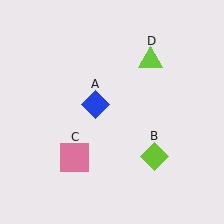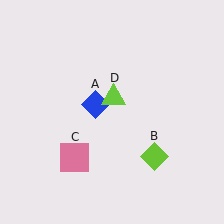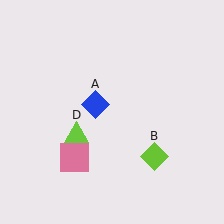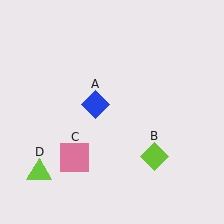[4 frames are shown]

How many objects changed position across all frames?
1 object changed position: lime triangle (object D).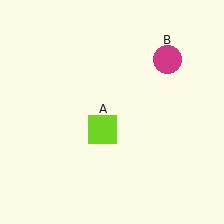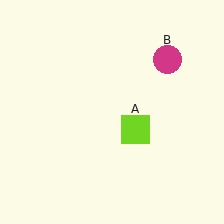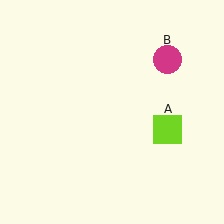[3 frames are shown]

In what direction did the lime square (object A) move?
The lime square (object A) moved right.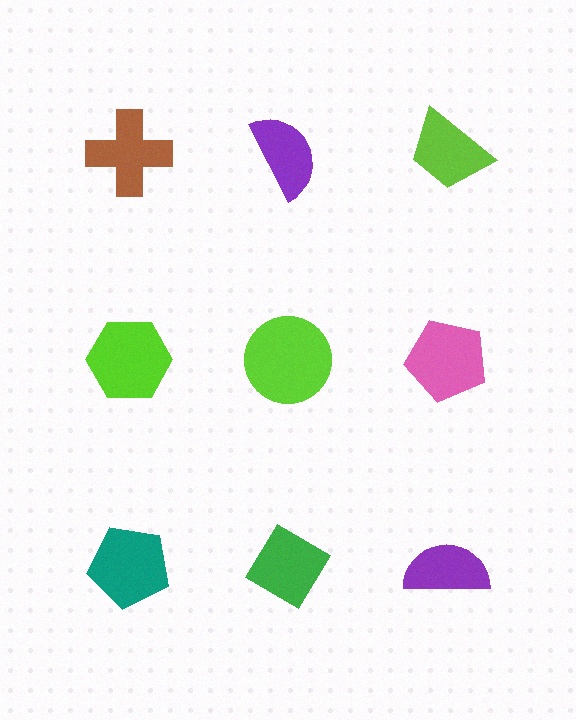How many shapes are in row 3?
3 shapes.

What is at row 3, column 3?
A purple semicircle.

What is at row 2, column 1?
A lime hexagon.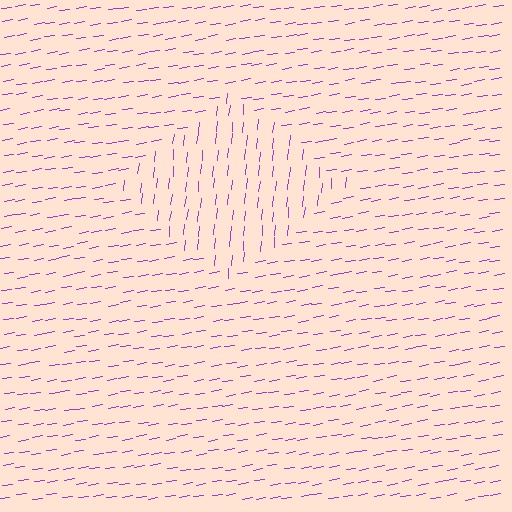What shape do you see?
I see a diamond.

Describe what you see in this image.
The image is filled with small purple line segments. A diamond region in the image has lines oriented differently from the surrounding lines, creating a visible texture boundary.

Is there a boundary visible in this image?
Yes, there is a texture boundary formed by a change in line orientation.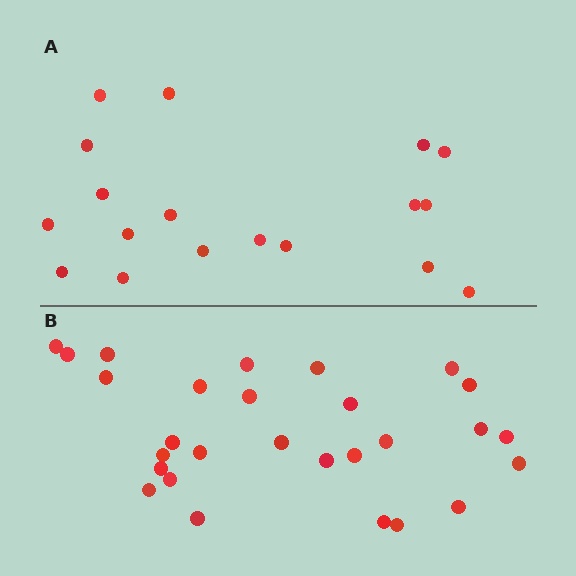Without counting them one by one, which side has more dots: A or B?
Region B (the bottom region) has more dots.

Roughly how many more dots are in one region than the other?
Region B has roughly 10 or so more dots than region A.